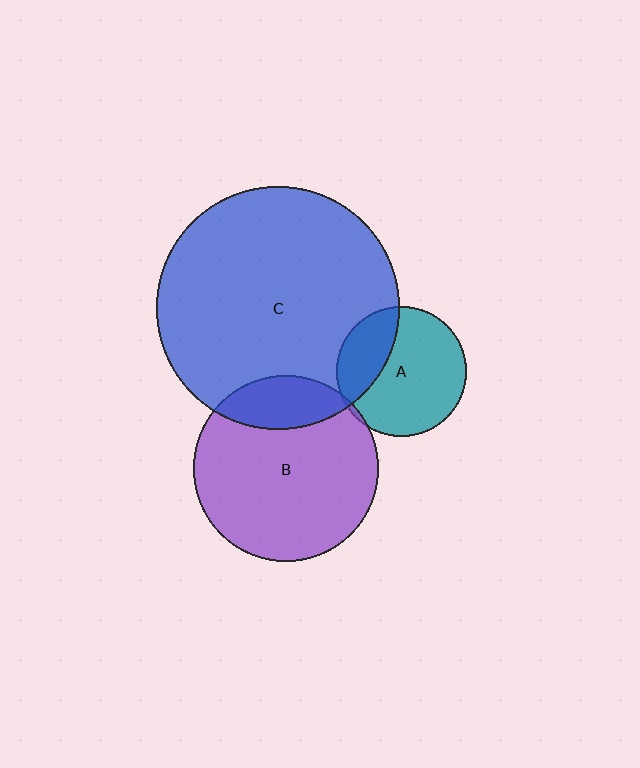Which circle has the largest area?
Circle C (blue).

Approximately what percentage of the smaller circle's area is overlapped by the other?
Approximately 5%.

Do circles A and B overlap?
Yes.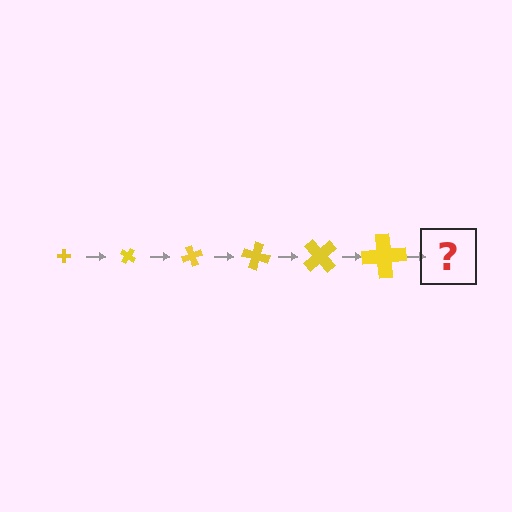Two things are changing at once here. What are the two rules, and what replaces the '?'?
The two rules are that the cross grows larger each step and it rotates 35 degrees each step. The '?' should be a cross, larger than the previous one and rotated 210 degrees from the start.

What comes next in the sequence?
The next element should be a cross, larger than the previous one and rotated 210 degrees from the start.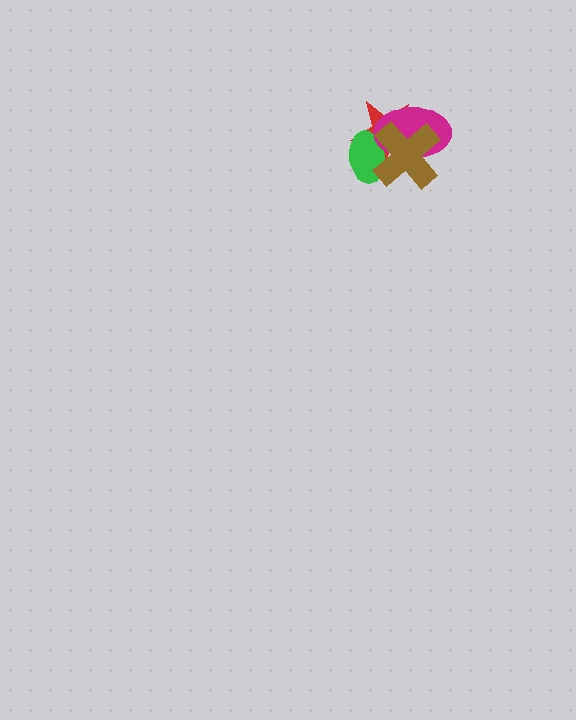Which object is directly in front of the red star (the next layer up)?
The green ellipse is directly in front of the red star.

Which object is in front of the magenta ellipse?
The brown cross is in front of the magenta ellipse.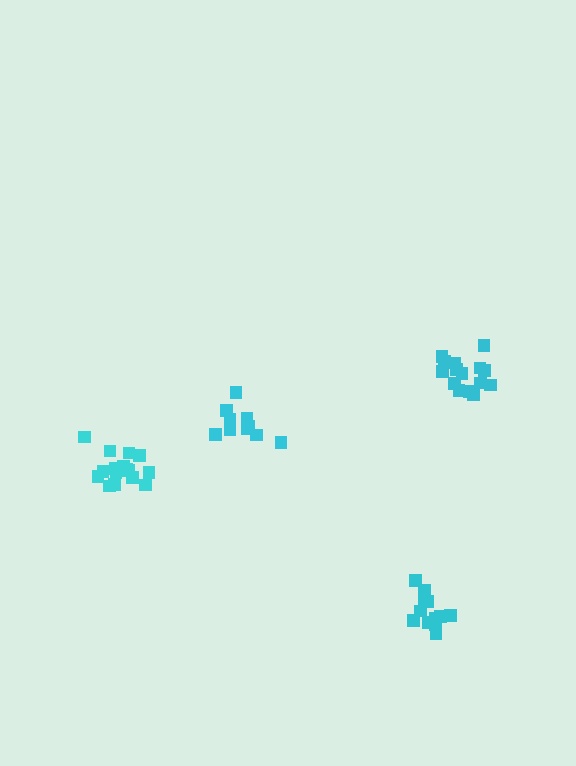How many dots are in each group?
Group 1: 16 dots, Group 2: 15 dots, Group 3: 14 dots, Group 4: 11 dots (56 total).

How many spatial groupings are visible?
There are 4 spatial groupings.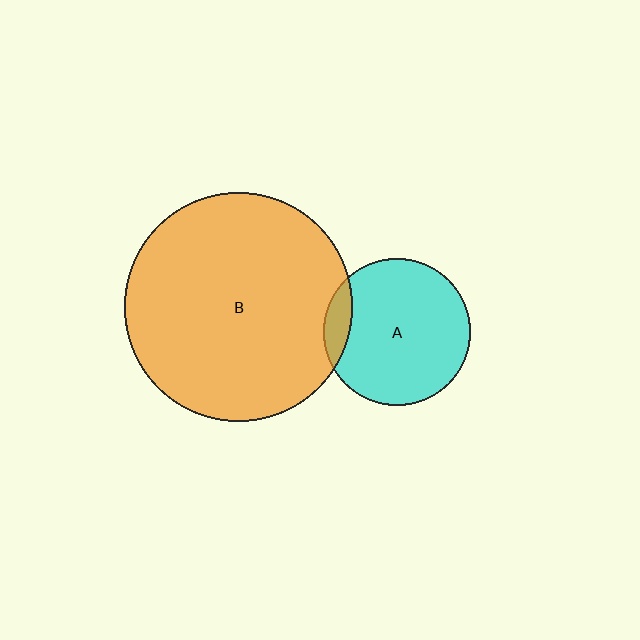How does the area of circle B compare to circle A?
Approximately 2.4 times.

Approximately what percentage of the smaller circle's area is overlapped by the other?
Approximately 10%.